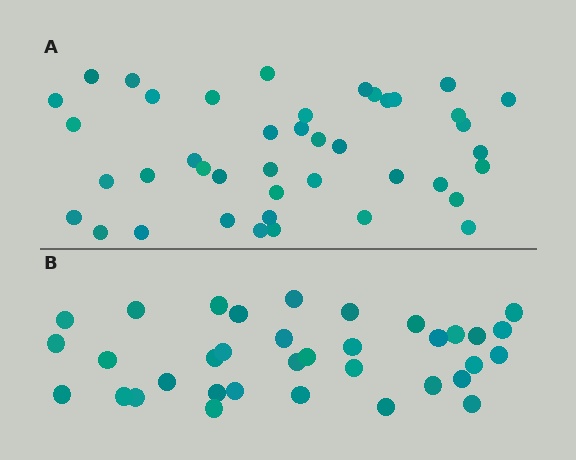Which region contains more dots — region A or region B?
Region A (the top region) has more dots.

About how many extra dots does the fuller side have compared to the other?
Region A has roughly 8 or so more dots than region B.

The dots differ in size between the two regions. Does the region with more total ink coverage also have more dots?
No. Region B has more total ink coverage because its dots are larger, but region A actually contains more individual dots. Total area can be misleading — the number of items is what matters here.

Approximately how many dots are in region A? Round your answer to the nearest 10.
About 40 dots. (The exact count is 42, which rounds to 40.)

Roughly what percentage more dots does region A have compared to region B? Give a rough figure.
About 20% more.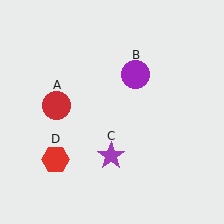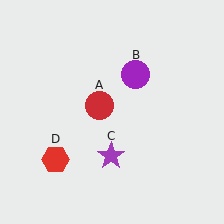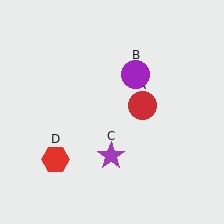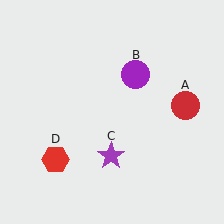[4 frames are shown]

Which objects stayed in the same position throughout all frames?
Purple circle (object B) and purple star (object C) and red hexagon (object D) remained stationary.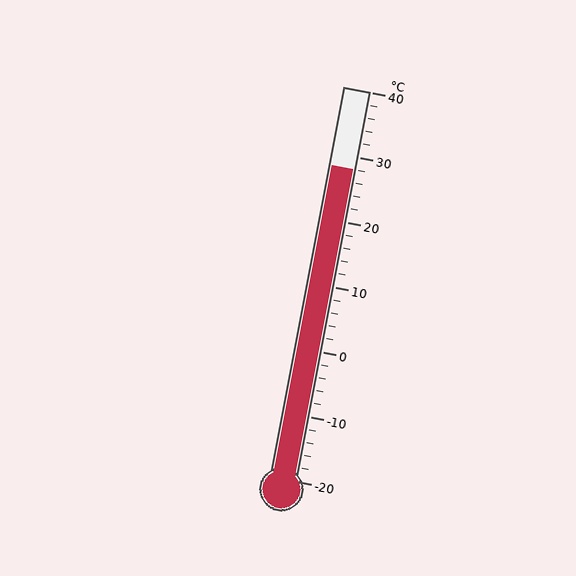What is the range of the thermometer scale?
The thermometer scale ranges from -20°C to 40°C.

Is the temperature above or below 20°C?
The temperature is above 20°C.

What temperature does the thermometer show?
The thermometer shows approximately 28°C.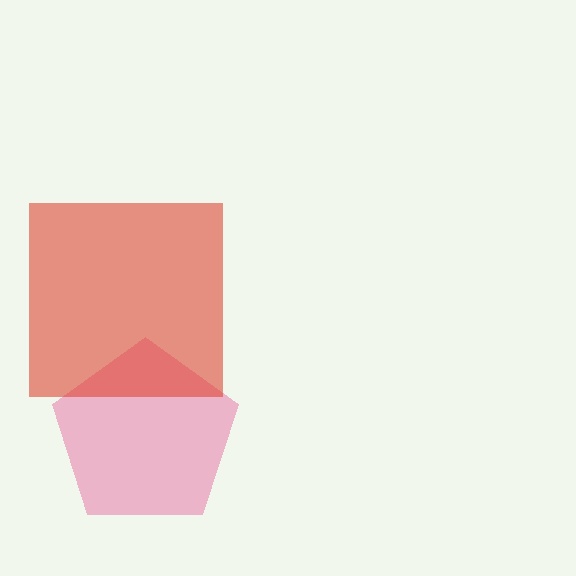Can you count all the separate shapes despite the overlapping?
Yes, there are 2 separate shapes.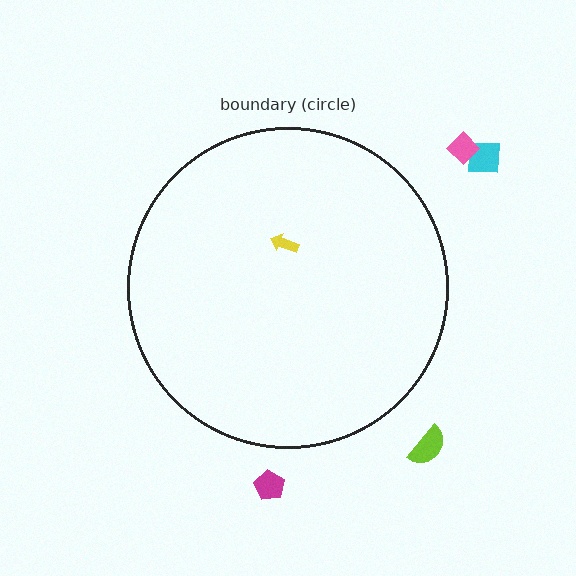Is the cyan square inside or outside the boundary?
Outside.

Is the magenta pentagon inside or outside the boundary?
Outside.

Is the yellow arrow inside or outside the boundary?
Inside.